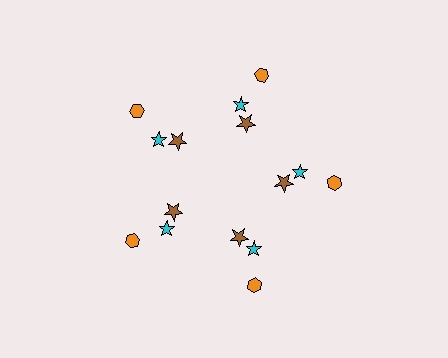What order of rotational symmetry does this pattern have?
This pattern has 5-fold rotational symmetry.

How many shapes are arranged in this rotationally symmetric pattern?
There are 15 shapes, arranged in 5 groups of 3.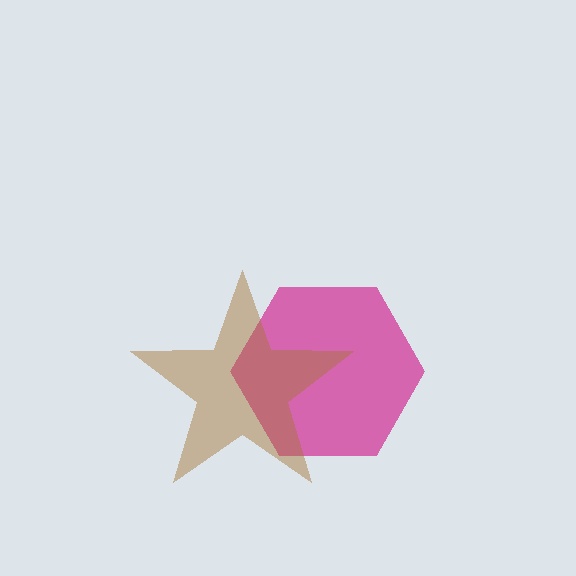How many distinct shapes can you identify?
There are 2 distinct shapes: a magenta hexagon, a brown star.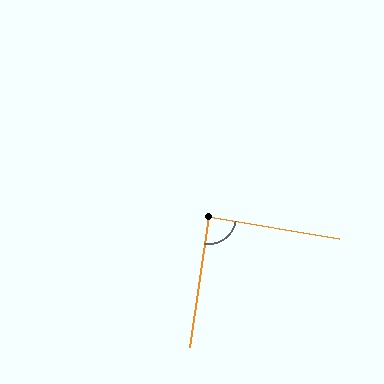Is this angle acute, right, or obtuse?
It is approximately a right angle.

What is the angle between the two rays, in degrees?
Approximately 89 degrees.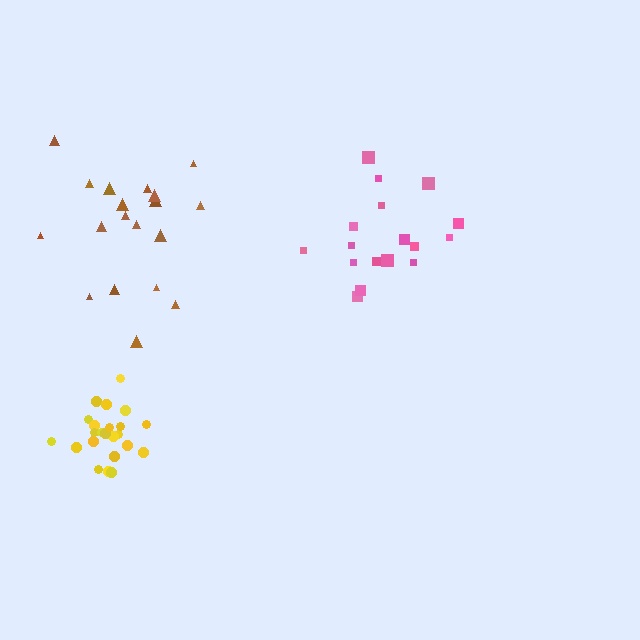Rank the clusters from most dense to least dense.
yellow, pink, brown.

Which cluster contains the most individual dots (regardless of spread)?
Yellow (23).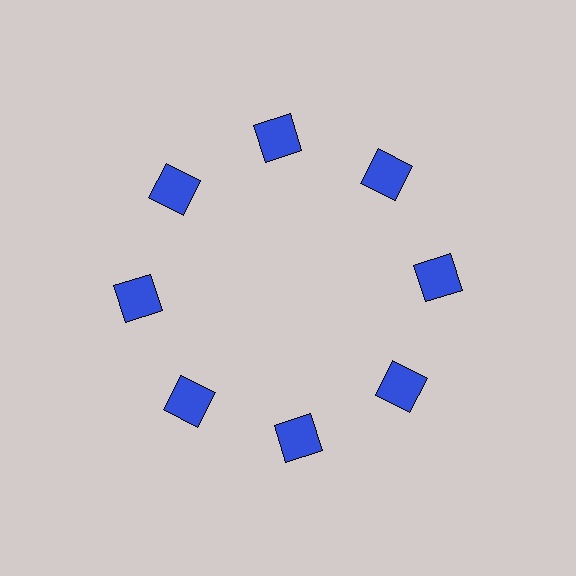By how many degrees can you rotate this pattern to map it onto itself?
The pattern maps onto itself every 45 degrees of rotation.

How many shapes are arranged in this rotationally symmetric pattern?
There are 8 shapes, arranged in 8 groups of 1.